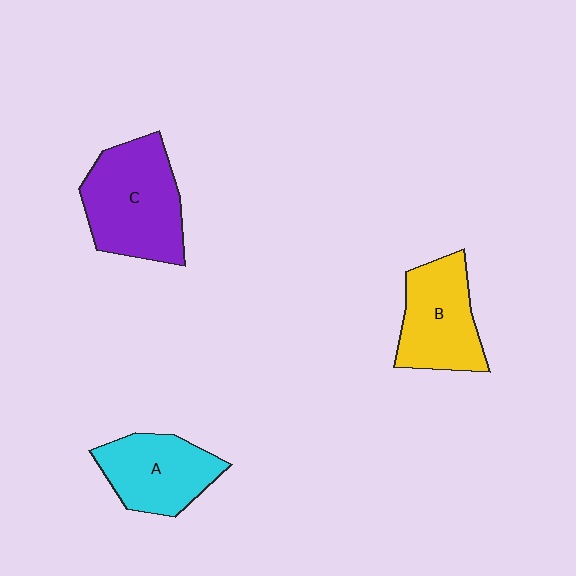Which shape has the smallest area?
Shape A (cyan).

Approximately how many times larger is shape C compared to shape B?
Approximately 1.3 times.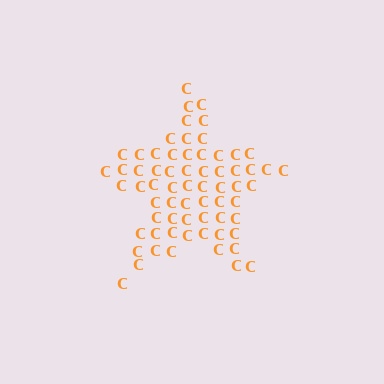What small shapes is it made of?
It is made of small letter C's.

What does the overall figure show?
The overall figure shows a star.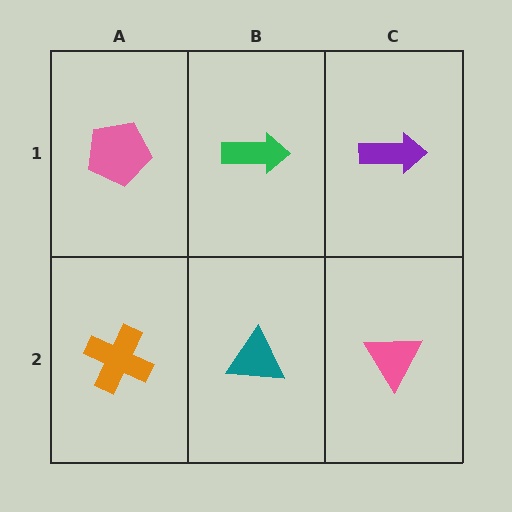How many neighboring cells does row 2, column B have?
3.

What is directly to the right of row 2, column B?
A pink triangle.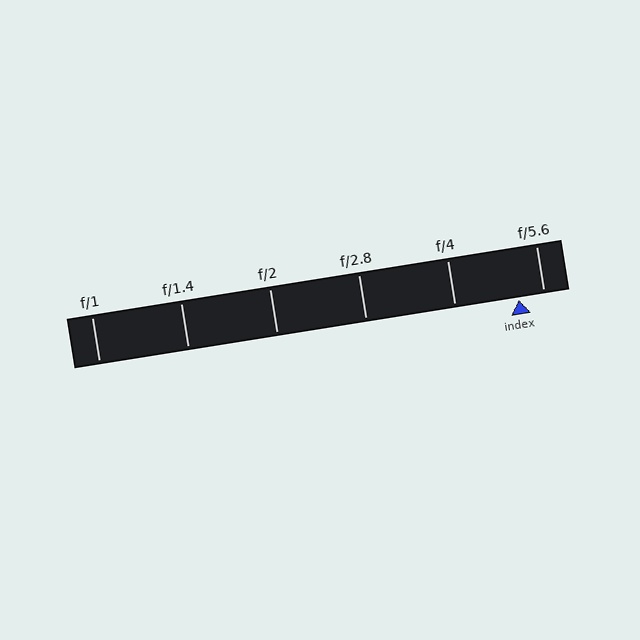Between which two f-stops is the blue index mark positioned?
The index mark is between f/4 and f/5.6.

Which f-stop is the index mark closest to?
The index mark is closest to f/5.6.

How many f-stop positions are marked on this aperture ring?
There are 6 f-stop positions marked.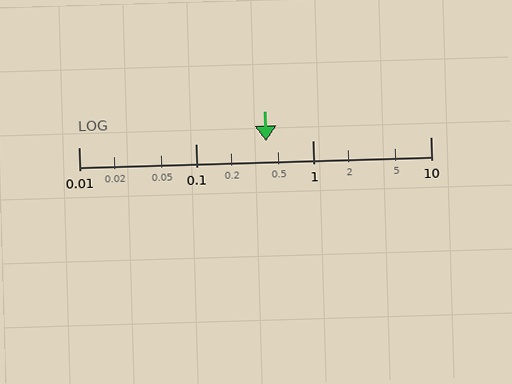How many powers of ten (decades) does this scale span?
The scale spans 3 decades, from 0.01 to 10.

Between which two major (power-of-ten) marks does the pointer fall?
The pointer is between 0.1 and 1.